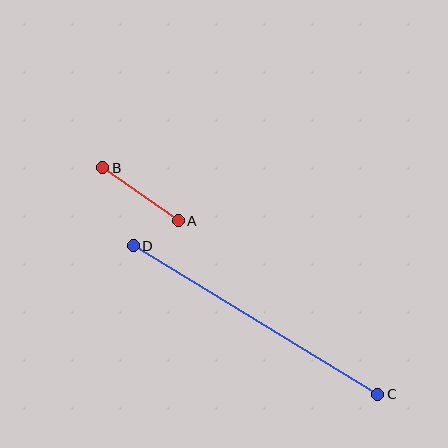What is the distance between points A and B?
The distance is approximately 92 pixels.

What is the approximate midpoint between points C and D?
The midpoint is at approximately (255, 320) pixels.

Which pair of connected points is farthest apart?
Points C and D are farthest apart.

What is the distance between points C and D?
The distance is approximately 286 pixels.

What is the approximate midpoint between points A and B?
The midpoint is at approximately (141, 194) pixels.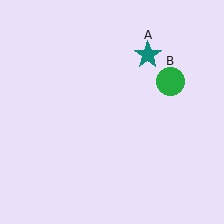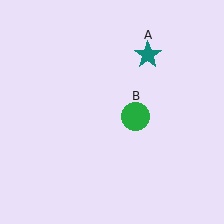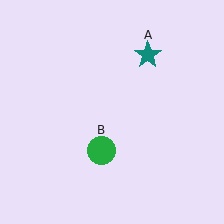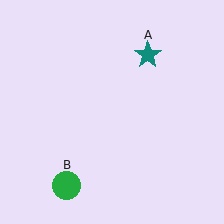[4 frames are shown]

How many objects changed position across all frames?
1 object changed position: green circle (object B).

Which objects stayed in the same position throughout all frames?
Teal star (object A) remained stationary.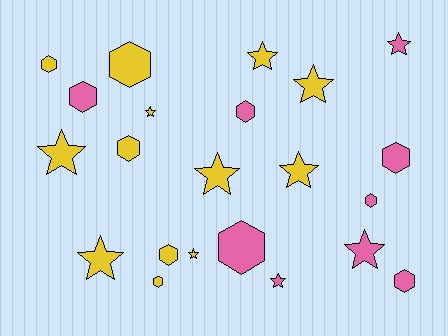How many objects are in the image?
There are 22 objects.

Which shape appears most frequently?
Hexagon, with 11 objects.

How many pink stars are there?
There are 3 pink stars.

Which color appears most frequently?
Yellow, with 13 objects.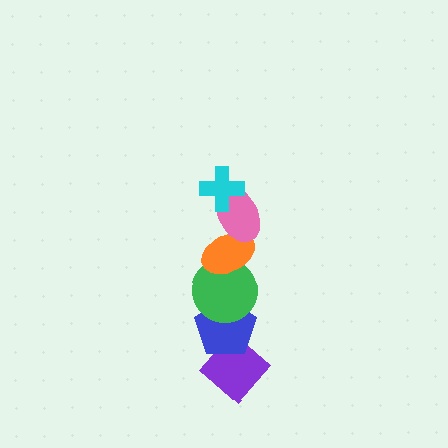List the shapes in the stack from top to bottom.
From top to bottom: the cyan cross, the pink ellipse, the orange ellipse, the green circle, the blue pentagon, the purple diamond.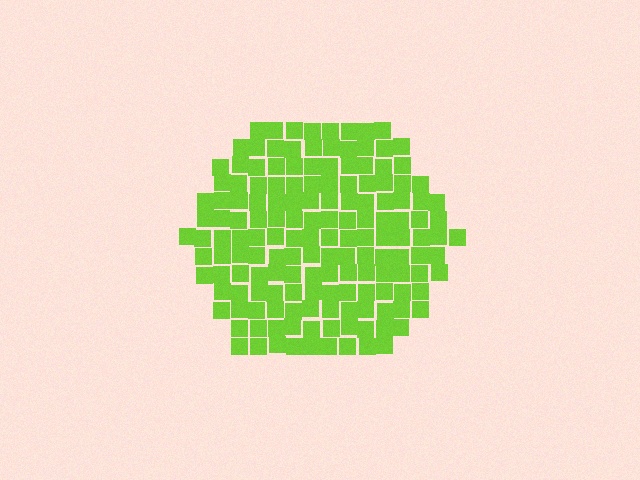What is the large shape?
The large shape is a hexagon.